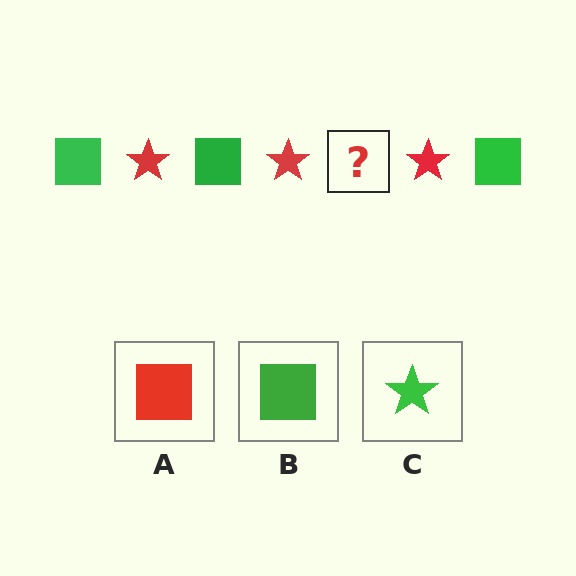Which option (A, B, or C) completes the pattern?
B.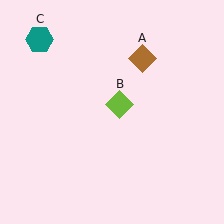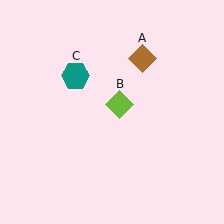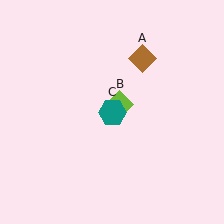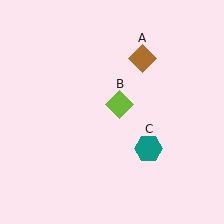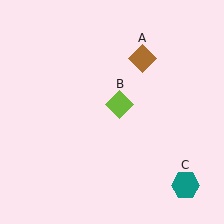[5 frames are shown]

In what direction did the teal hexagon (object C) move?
The teal hexagon (object C) moved down and to the right.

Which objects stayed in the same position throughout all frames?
Brown diamond (object A) and lime diamond (object B) remained stationary.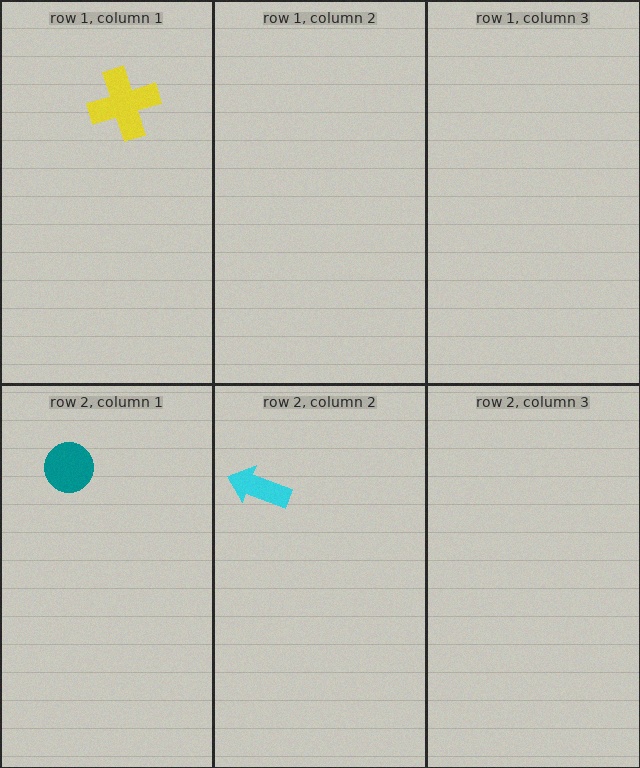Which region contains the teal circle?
The row 2, column 1 region.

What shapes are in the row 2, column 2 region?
The cyan arrow.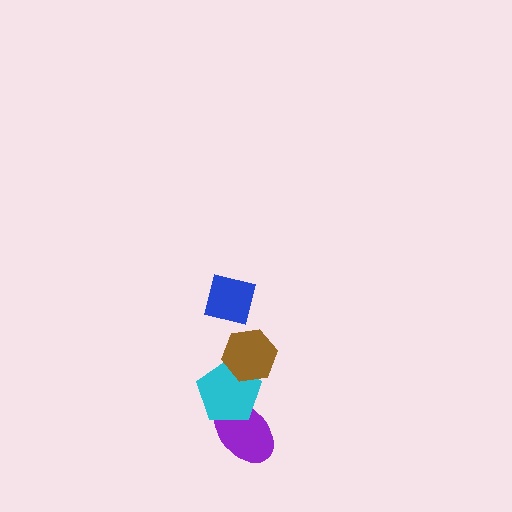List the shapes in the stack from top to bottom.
From top to bottom: the blue square, the brown hexagon, the cyan pentagon, the purple ellipse.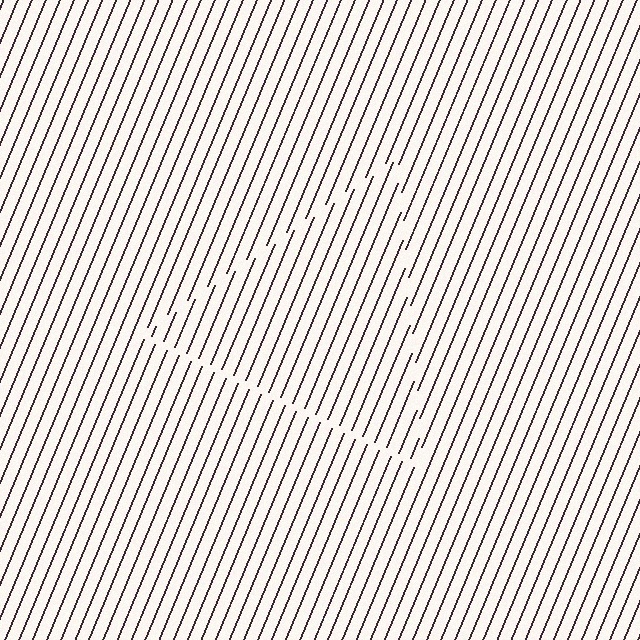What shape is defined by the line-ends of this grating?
An illusory triangle. The interior of the shape contains the same grating, shifted by half a period — the contour is defined by the phase discontinuity where line-ends from the inner and outer gratings abut.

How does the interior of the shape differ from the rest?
The interior of the shape contains the same grating, shifted by half a period — the contour is defined by the phase discontinuity where line-ends from the inner and outer gratings abut.